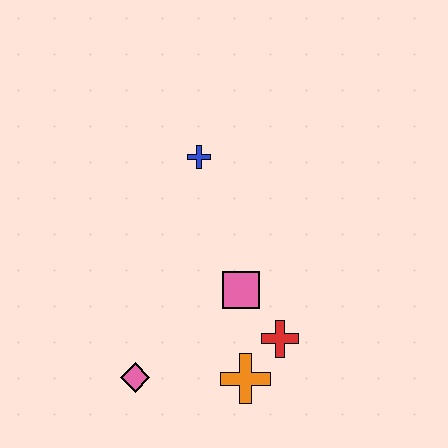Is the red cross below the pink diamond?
No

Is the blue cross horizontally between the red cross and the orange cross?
No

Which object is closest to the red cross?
The orange cross is closest to the red cross.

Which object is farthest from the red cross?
The blue cross is farthest from the red cross.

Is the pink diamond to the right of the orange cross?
No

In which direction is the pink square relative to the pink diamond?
The pink square is to the right of the pink diamond.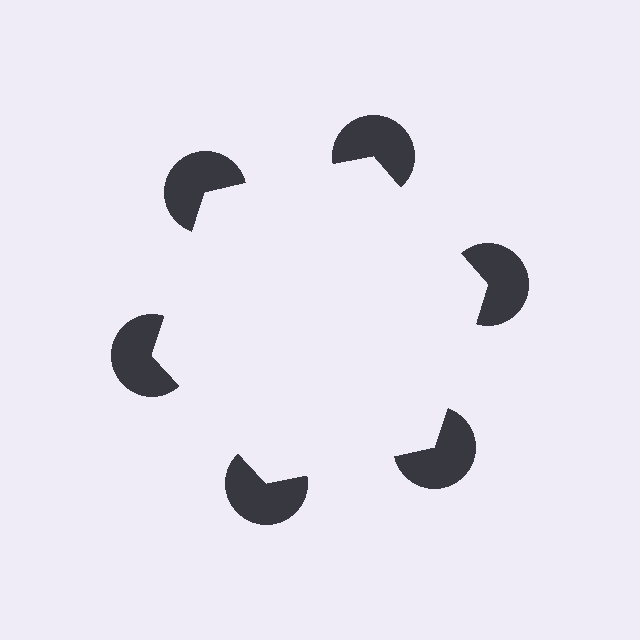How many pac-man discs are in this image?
There are 6 — one at each vertex of the illusory hexagon.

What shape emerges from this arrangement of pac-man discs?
An illusory hexagon — its edges are inferred from the aligned wedge cuts in the pac-man discs, not physically drawn.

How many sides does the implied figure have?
6 sides.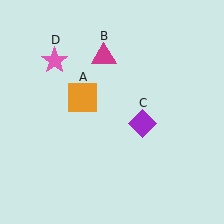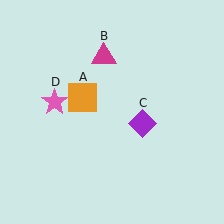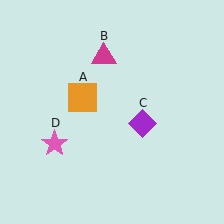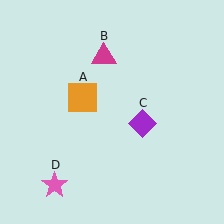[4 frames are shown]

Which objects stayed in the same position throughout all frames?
Orange square (object A) and magenta triangle (object B) and purple diamond (object C) remained stationary.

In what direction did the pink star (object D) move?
The pink star (object D) moved down.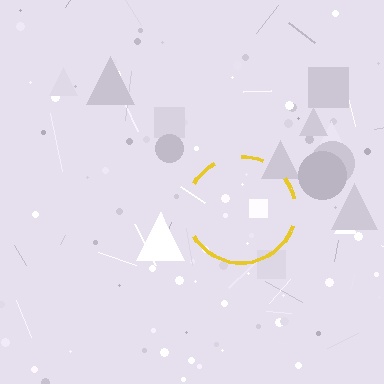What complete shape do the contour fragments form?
The contour fragments form a circle.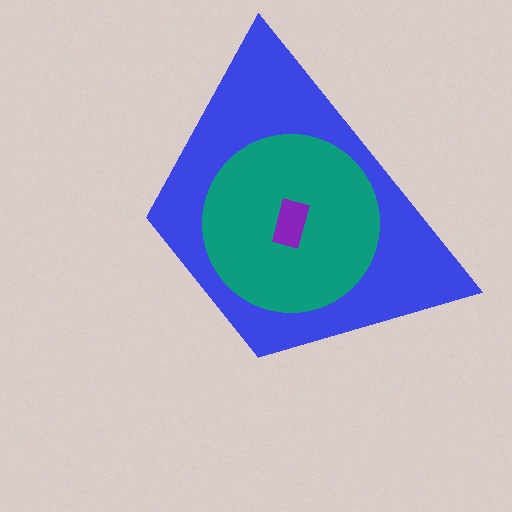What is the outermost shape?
The blue trapezoid.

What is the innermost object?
The purple rectangle.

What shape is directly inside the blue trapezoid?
The teal circle.